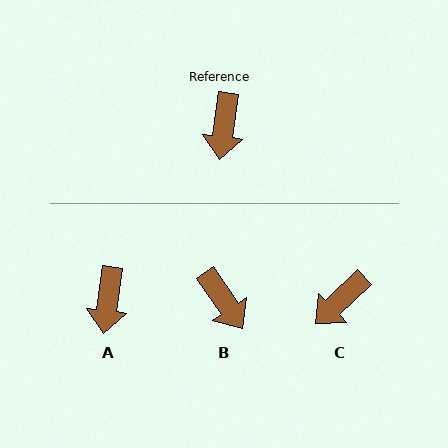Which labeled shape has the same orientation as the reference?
A.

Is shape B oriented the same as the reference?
No, it is off by about 40 degrees.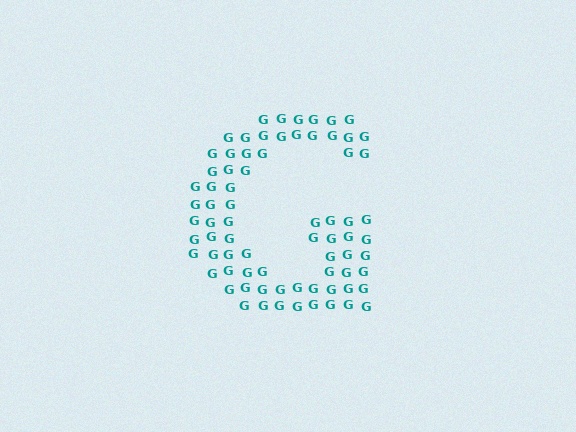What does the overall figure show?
The overall figure shows the letter G.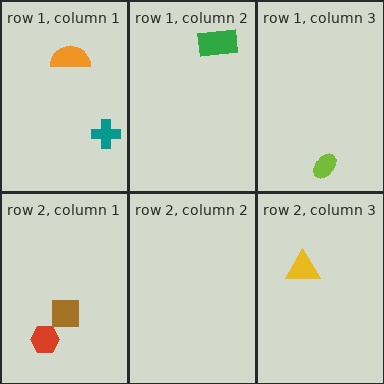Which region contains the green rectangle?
The row 1, column 2 region.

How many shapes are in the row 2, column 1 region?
2.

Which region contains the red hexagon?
The row 2, column 1 region.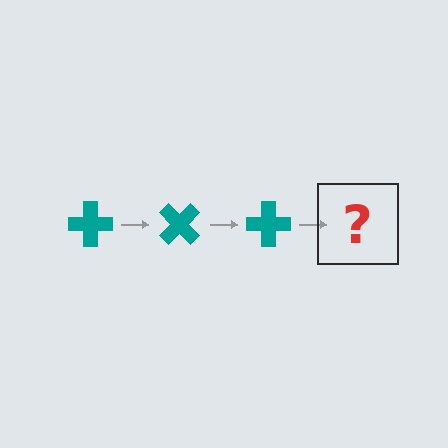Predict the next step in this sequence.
The next step is a teal cross rotated 135 degrees.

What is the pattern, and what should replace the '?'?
The pattern is that the cross rotates 45 degrees each step. The '?' should be a teal cross rotated 135 degrees.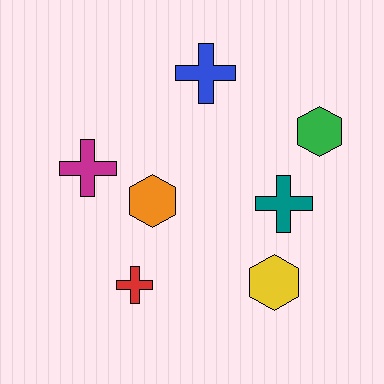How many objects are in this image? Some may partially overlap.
There are 7 objects.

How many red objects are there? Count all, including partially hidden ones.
There is 1 red object.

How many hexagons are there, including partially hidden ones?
There are 3 hexagons.